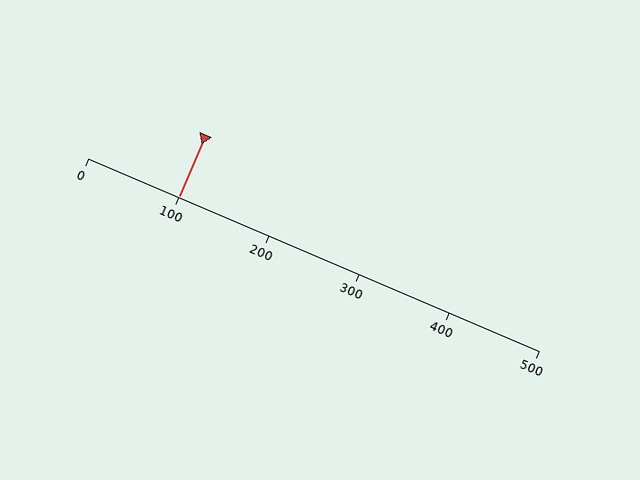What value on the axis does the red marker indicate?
The marker indicates approximately 100.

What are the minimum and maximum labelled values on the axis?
The axis runs from 0 to 500.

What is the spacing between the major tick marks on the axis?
The major ticks are spaced 100 apart.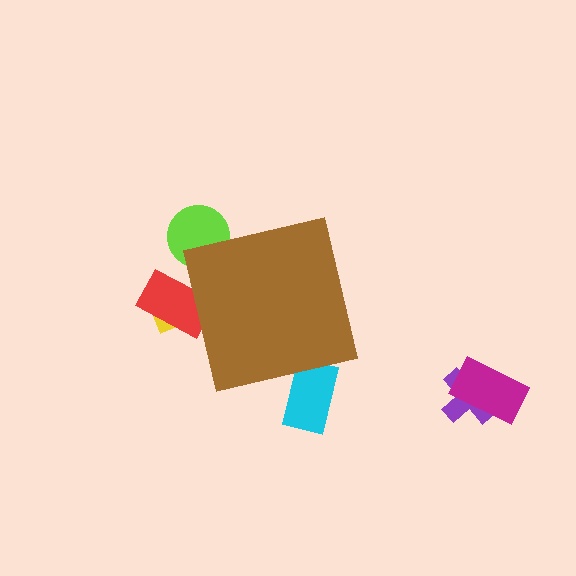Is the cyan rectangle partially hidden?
Yes, the cyan rectangle is partially hidden behind the brown square.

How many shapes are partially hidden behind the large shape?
4 shapes are partially hidden.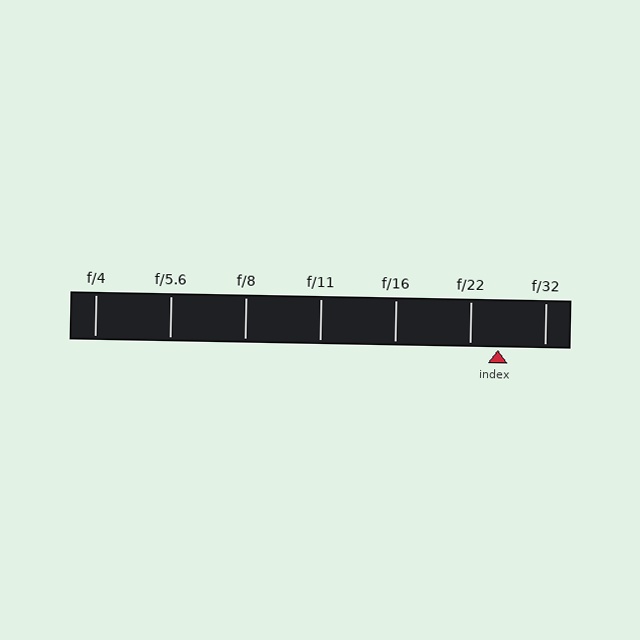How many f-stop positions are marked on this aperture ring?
There are 7 f-stop positions marked.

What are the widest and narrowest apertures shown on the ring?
The widest aperture shown is f/4 and the narrowest is f/32.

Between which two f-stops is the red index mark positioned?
The index mark is between f/22 and f/32.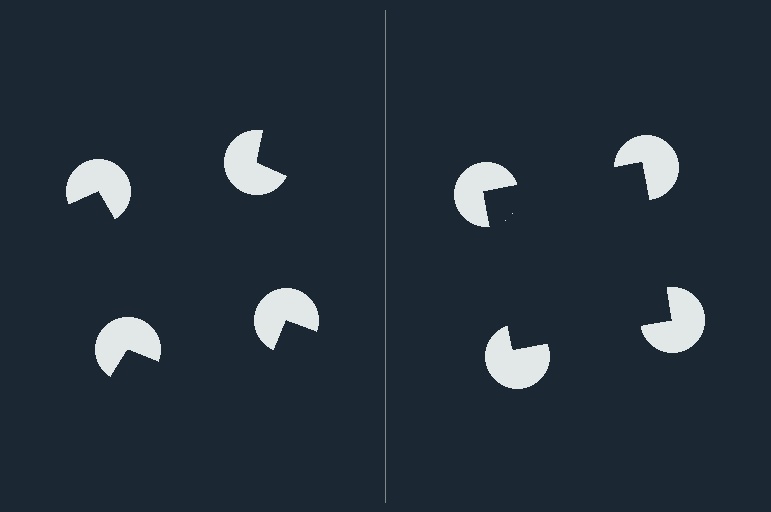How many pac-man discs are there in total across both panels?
8 — 4 on each side.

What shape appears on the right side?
An illusory square.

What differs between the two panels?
The pac-man discs are positioned identically on both sides; only the wedge orientations differ. On the right they align to a square; on the left they are misaligned.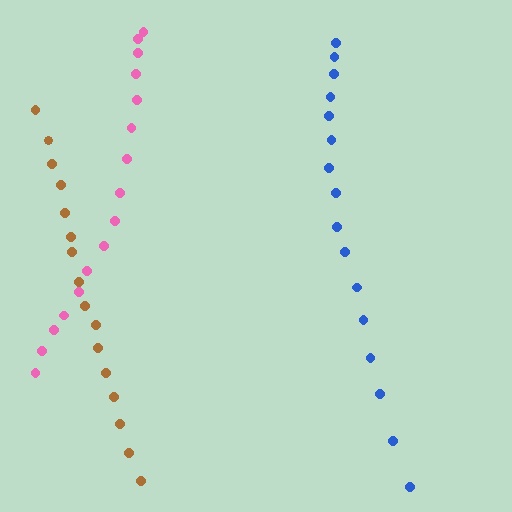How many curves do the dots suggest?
There are 3 distinct paths.